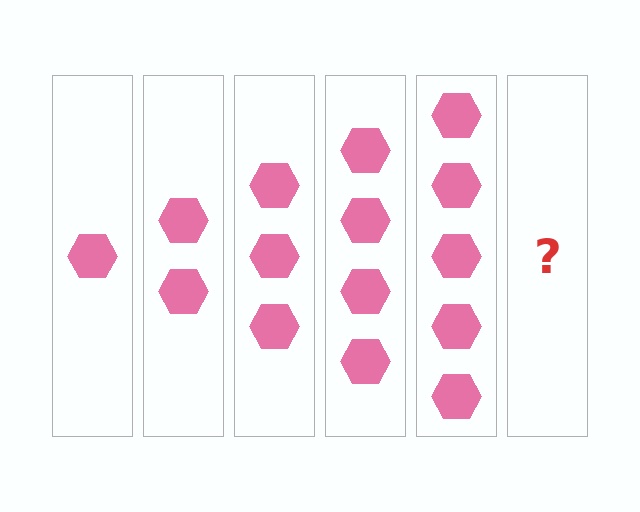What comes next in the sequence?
The next element should be 6 hexagons.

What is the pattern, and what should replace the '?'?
The pattern is that each step adds one more hexagon. The '?' should be 6 hexagons.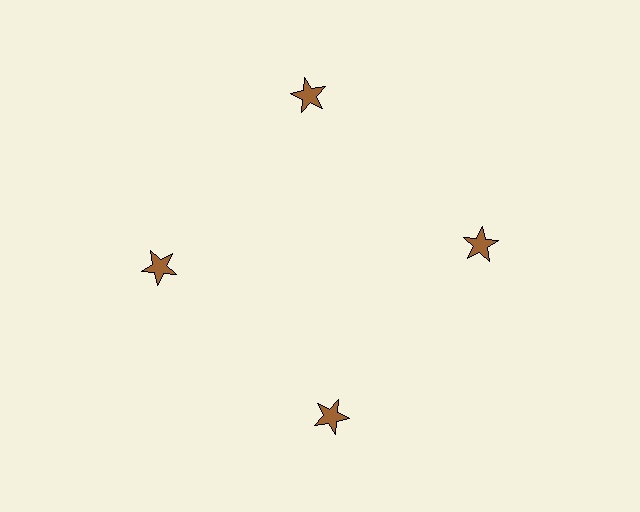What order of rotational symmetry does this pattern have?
This pattern has 4-fold rotational symmetry.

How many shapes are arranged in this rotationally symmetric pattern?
There are 4 shapes, arranged in 4 groups of 1.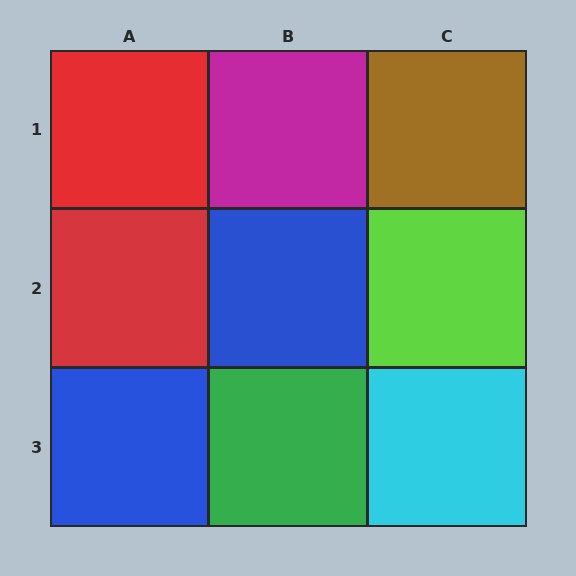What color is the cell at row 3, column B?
Green.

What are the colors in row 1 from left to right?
Red, magenta, brown.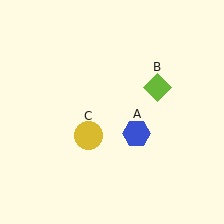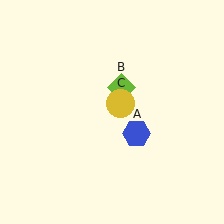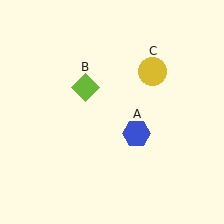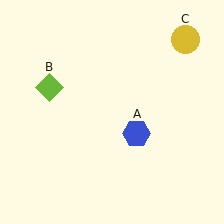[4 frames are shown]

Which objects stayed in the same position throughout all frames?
Blue hexagon (object A) remained stationary.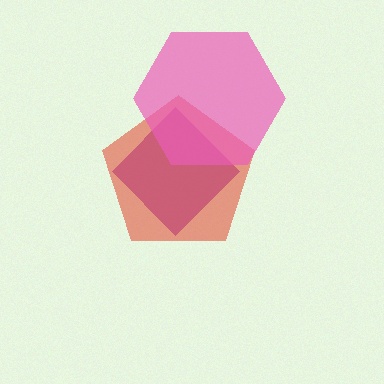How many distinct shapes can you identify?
There are 3 distinct shapes: a purple diamond, a red pentagon, a pink hexagon.